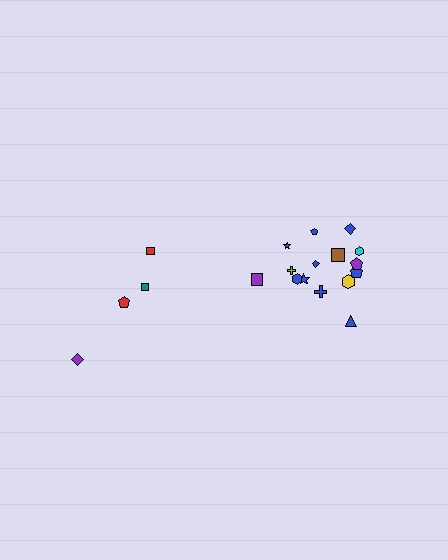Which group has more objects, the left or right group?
The right group.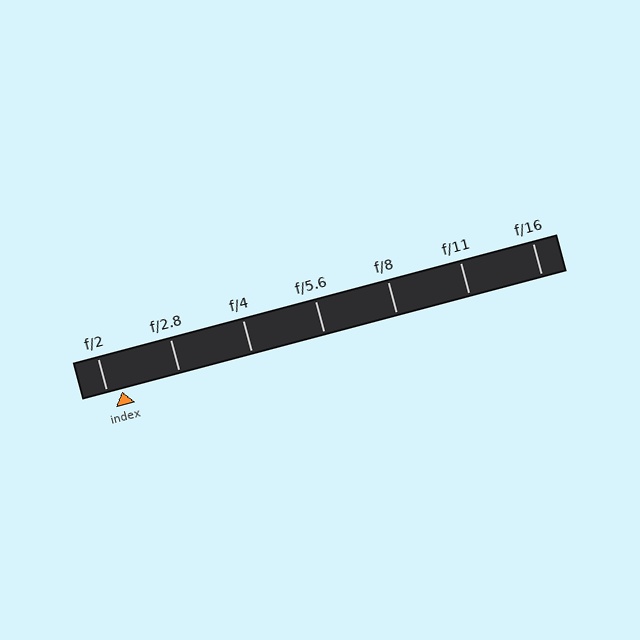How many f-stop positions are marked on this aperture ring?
There are 7 f-stop positions marked.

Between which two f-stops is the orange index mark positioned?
The index mark is between f/2 and f/2.8.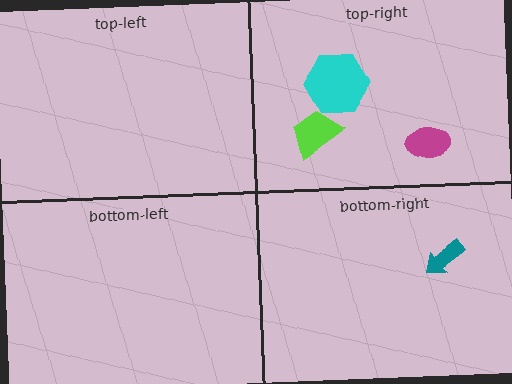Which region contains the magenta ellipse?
The top-right region.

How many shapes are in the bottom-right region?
1.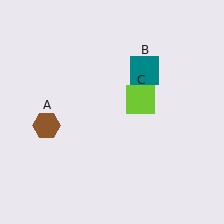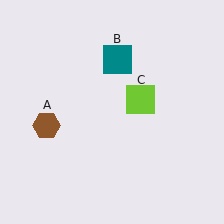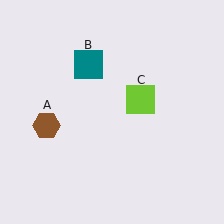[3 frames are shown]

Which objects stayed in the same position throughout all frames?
Brown hexagon (object A) and lime square (object C) remained stationary.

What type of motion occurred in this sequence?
The teal square (object B) rotated counterclockwise around the center of the scene.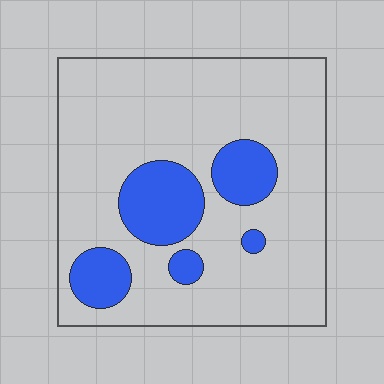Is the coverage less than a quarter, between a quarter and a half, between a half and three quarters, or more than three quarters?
Less than a quarter.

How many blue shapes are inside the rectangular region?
5.